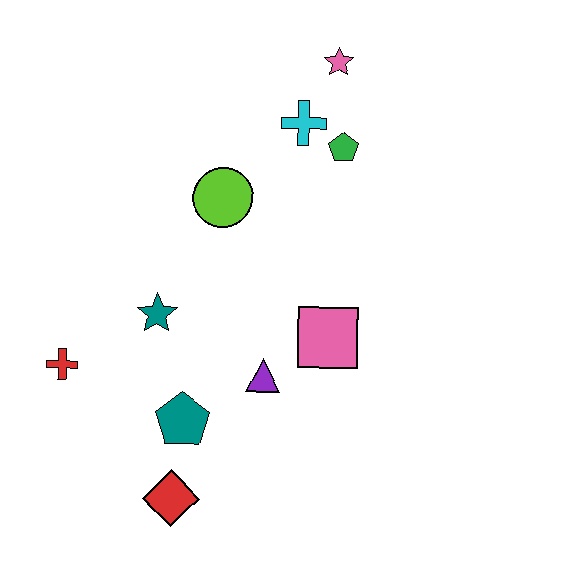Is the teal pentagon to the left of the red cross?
No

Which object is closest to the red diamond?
The teal pentagon is closest to the red diamond.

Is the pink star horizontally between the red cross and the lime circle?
No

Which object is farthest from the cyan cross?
The red diamond is farthest from the cyan cross.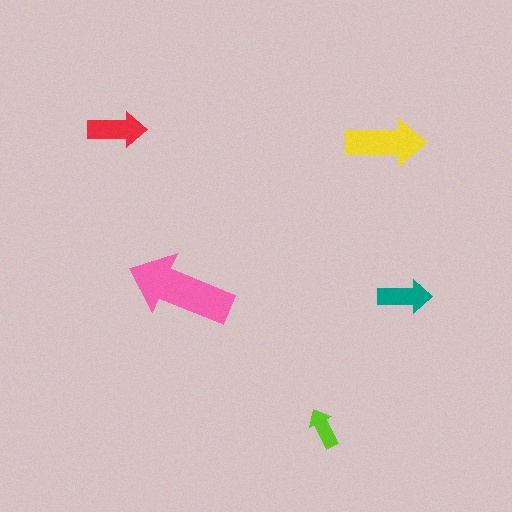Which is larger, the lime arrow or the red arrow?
The red one.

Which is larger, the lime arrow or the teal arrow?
The teal one.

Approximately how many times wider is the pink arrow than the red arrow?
About 2 times wider.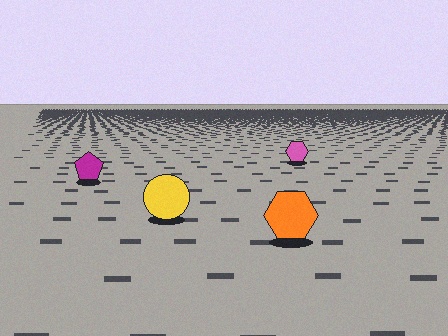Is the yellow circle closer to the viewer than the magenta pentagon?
Yes. The yellow circle is closer — you can tell from the texture gradient: the ground texture is coarser near it.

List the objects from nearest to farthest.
From nearest to farthest: the orange hexagon, the yellow circle, the magenta pentagon, the pink hexagon.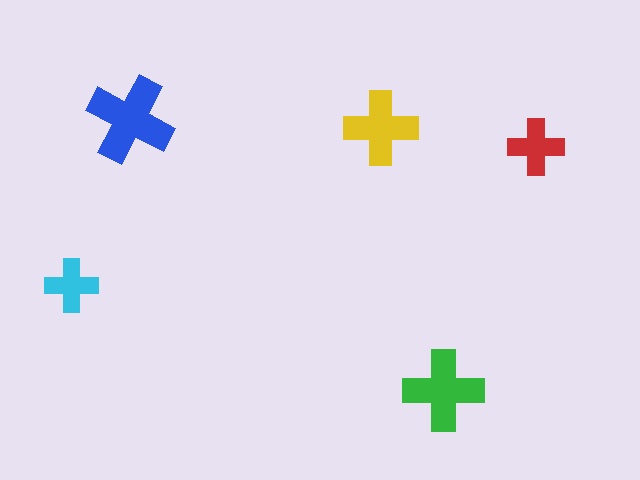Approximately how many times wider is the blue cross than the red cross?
About 1.5 times wider.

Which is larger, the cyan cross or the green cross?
The green one.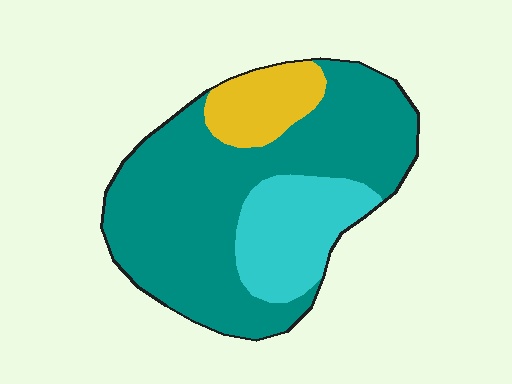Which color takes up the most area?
Teal, at roughly 65%.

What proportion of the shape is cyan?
Cyan takes up about one fifth (1/5) of the shape.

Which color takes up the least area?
Yellow, at roughly 15%.